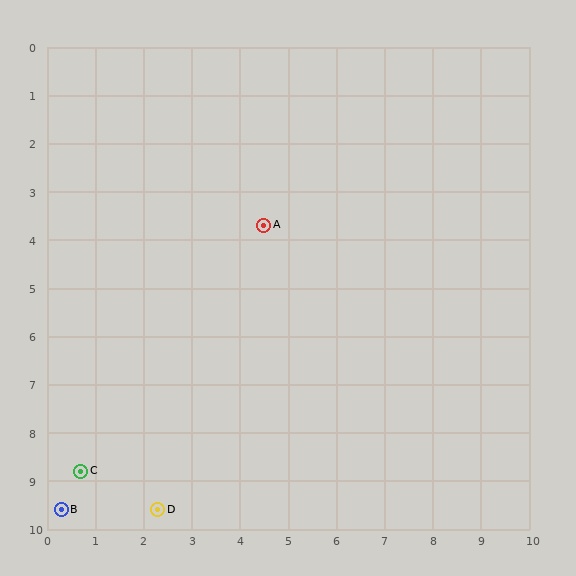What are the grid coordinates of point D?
Point D is at approximately (2.3, 9.6).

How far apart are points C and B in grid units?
Points C and B are about 0.9 grid units apart.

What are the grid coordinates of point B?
Point B is at approximately (0.3, 9.6).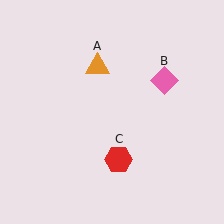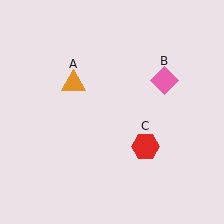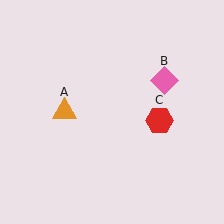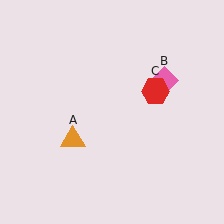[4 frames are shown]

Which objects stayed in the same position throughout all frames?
Pink diamond (object B) remained stationary.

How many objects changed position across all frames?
2 objects changed position: orange triangle (object A), red hexagon (object C).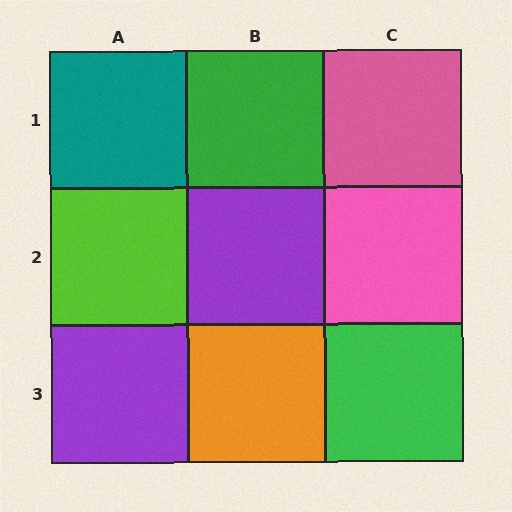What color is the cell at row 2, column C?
Pink.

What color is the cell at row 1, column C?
Pink.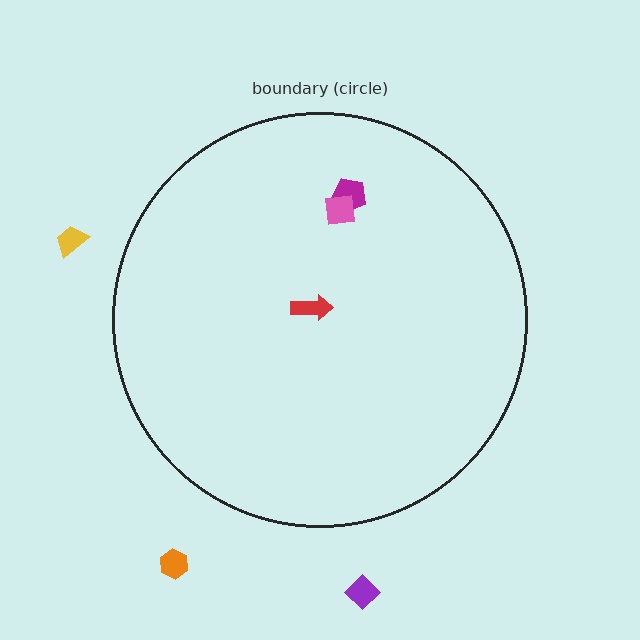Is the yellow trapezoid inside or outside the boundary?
Outside.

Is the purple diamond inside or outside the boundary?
Outside.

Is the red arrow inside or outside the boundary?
Inside.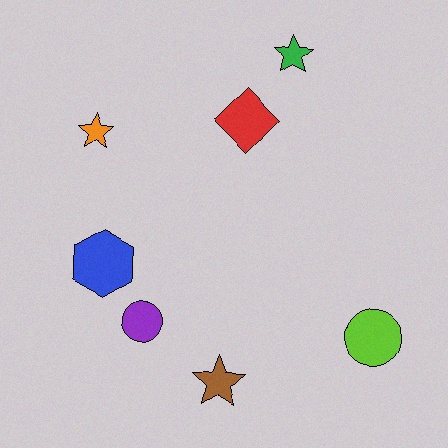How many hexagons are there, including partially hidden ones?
There is 1 hexagon.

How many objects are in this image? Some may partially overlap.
There are 7 objects.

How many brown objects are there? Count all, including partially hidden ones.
There is 1 brown object.